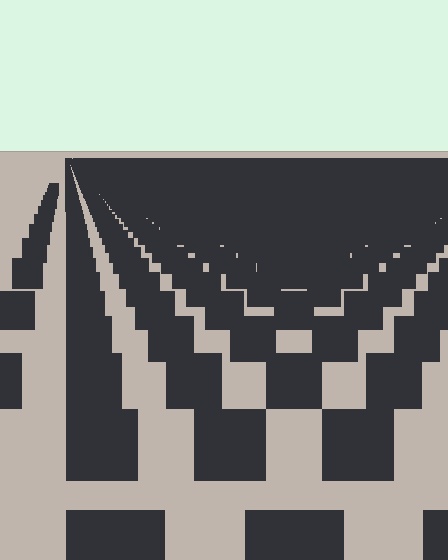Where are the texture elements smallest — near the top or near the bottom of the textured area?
Near the top.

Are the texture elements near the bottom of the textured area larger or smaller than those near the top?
Larger. Near the bottom, elements are closer to the viewer and appear at a bigger on-screen size.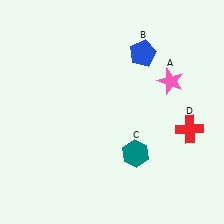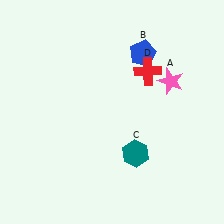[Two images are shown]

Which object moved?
The red cross (D) moved up.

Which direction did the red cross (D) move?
The red cross (D) moved up.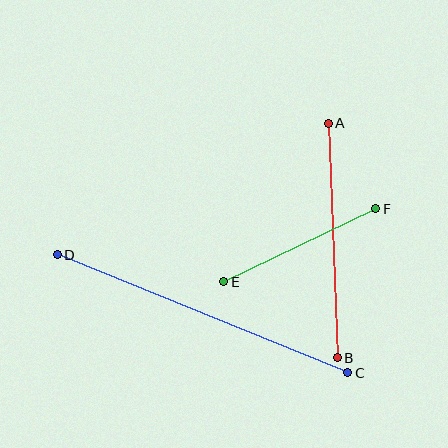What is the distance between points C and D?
The distance is approximately 314 pixels.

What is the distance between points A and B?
The distance is approximately 235 pixels.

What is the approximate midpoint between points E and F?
The midpoint is at approximately (300, 245) pixels.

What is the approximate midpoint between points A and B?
The midpoint is at approximately (333, 240) pixels.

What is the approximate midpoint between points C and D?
The midpoint is at approximately (202, 314) pixels.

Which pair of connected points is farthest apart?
Points C and D are farthest apart.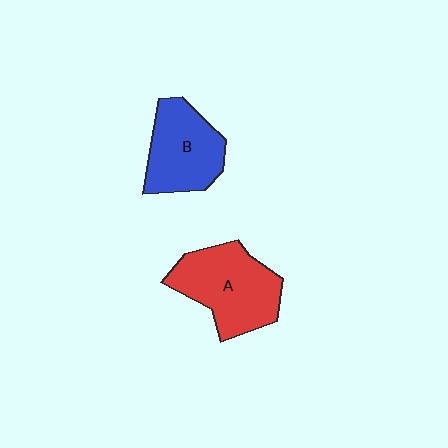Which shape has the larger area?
Shape A (red).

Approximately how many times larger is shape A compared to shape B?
Approximately 1.2 times.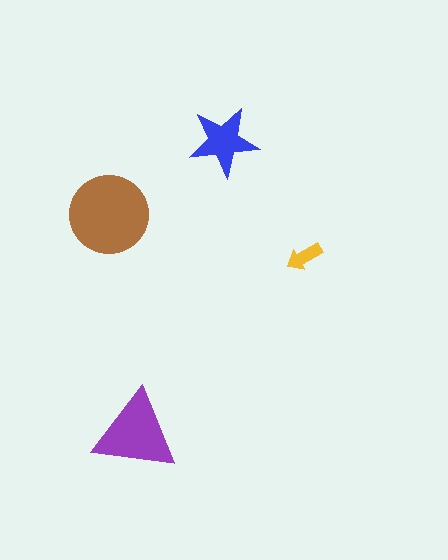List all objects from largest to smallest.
The brown circle, the purple triangle, the blue star, the yellow arrow.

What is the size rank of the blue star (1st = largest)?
3rd.